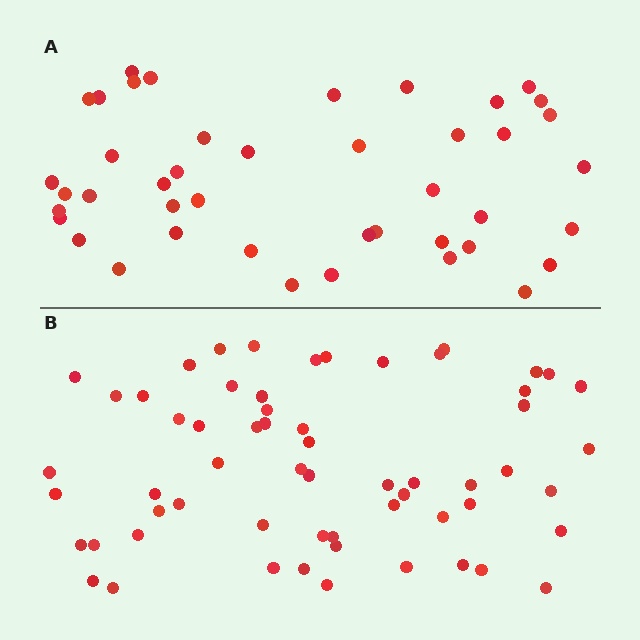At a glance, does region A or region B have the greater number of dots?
Region B (the bottom region) has more dots.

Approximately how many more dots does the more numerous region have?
Region B has approximately 15 more dots than region A.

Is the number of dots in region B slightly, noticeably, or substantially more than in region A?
Region B has noticeably more, but not dramatically so. The ratio is roughly 1.4 to 1.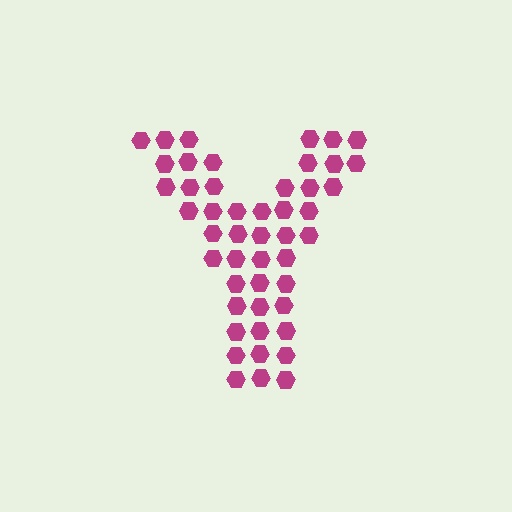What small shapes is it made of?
It is made of small hexagons.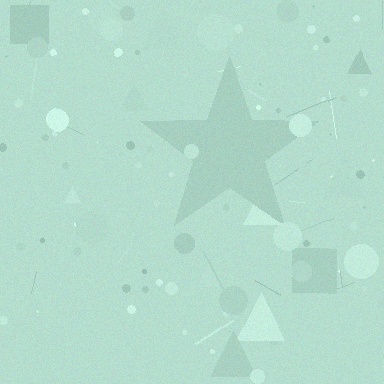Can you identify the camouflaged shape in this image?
The camouflaged shape is a star.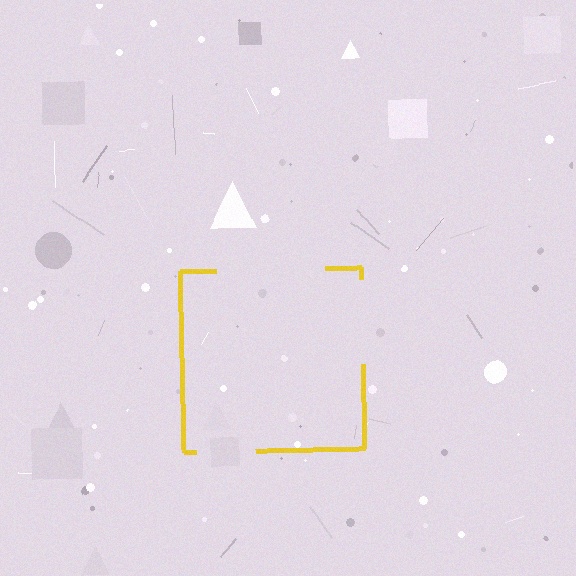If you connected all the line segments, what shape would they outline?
They would outline a square.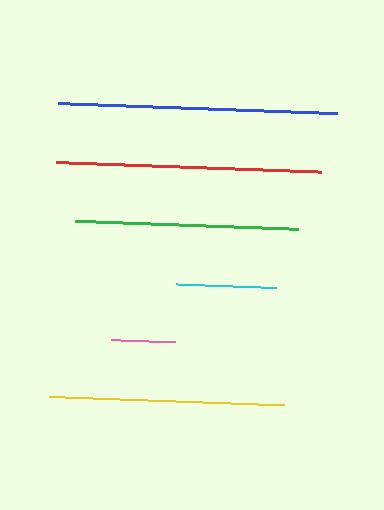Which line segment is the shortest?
The pink line is the shortest at approximately 64 pixels.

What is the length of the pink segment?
The pink segment is approximately 64 pixels long.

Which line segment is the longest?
The blue line is the longest at approximately 279 pixels.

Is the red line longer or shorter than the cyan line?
The red line is longer than the cyan line.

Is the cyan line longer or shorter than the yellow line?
The yellow line is longer than the cyan line.